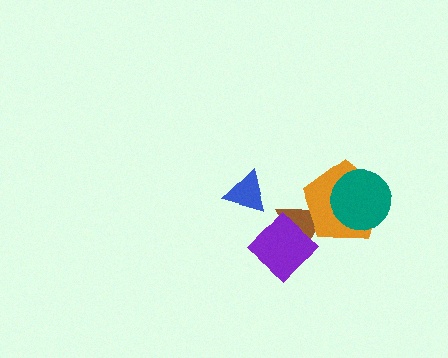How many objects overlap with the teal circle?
1 object overlaps with the teal circle.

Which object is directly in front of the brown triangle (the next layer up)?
The purple diamond is directly in front of the brown triangle.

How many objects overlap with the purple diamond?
1 object overlaps with the purple diamond.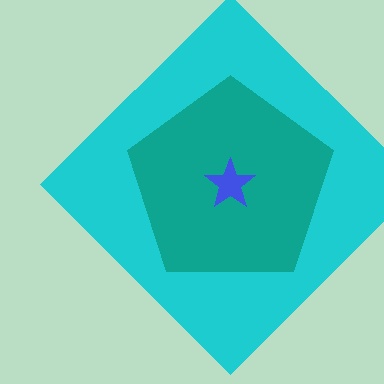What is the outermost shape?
The cyan diamond.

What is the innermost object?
The blue star.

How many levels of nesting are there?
3.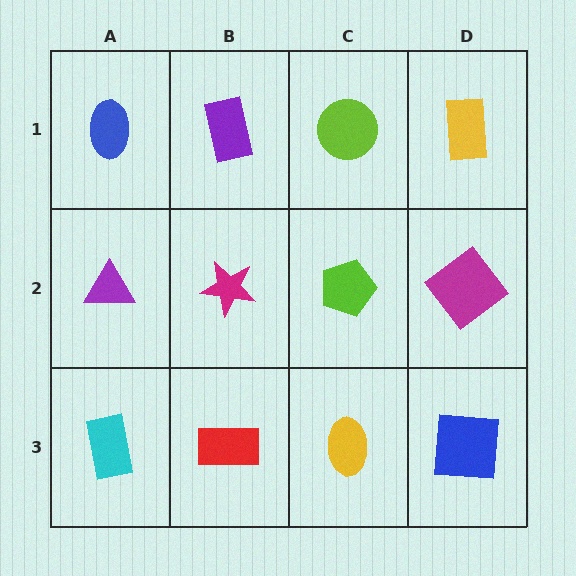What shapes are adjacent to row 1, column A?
A purple triangle (row 2, column A), a purple rectangle (row 1, column B).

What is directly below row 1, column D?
A magenta diamond.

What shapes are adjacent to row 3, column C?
A lime pentagon (row 2, column C), a red rectangle (row 3, column B), a blue square (row 3, column D).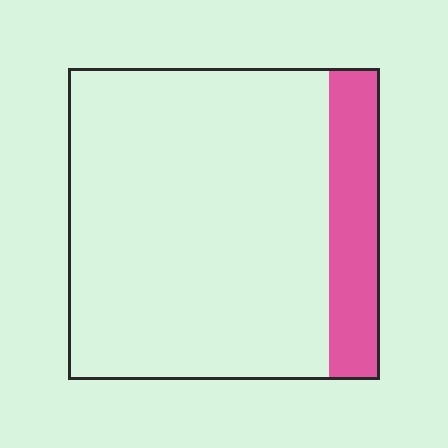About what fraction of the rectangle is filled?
About one sixth (1/6).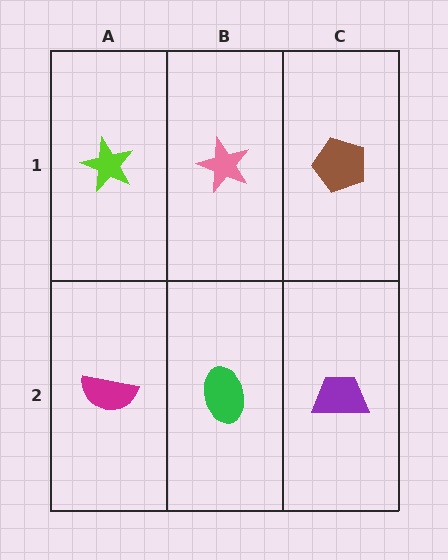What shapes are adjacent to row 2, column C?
A brown pentagon (row 1, column C), a green ellipse (row 2, column B).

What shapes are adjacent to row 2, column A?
A lime star (row 1, column A), a green ellipse (row 2, column B).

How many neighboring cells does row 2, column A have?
2.